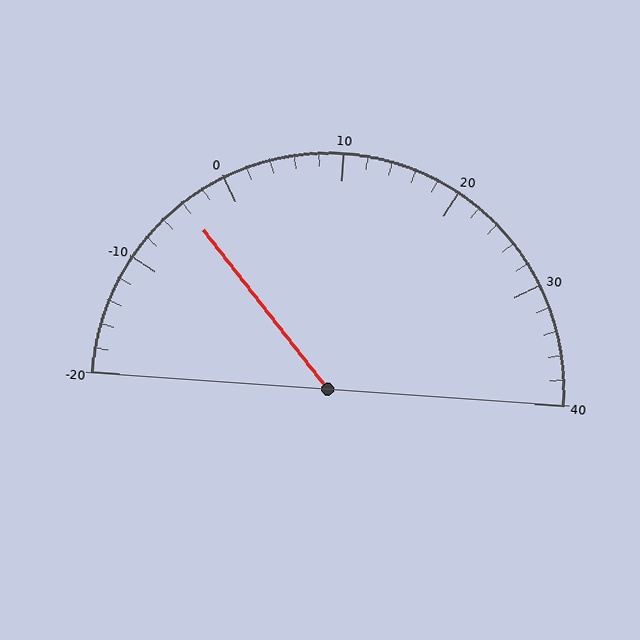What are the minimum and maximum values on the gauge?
The gauge ranges from -20 to 40.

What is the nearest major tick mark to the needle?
The nearest major tick mark is 0.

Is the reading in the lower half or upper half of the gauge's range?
The reading is in the lower half of the range (-20 to 40).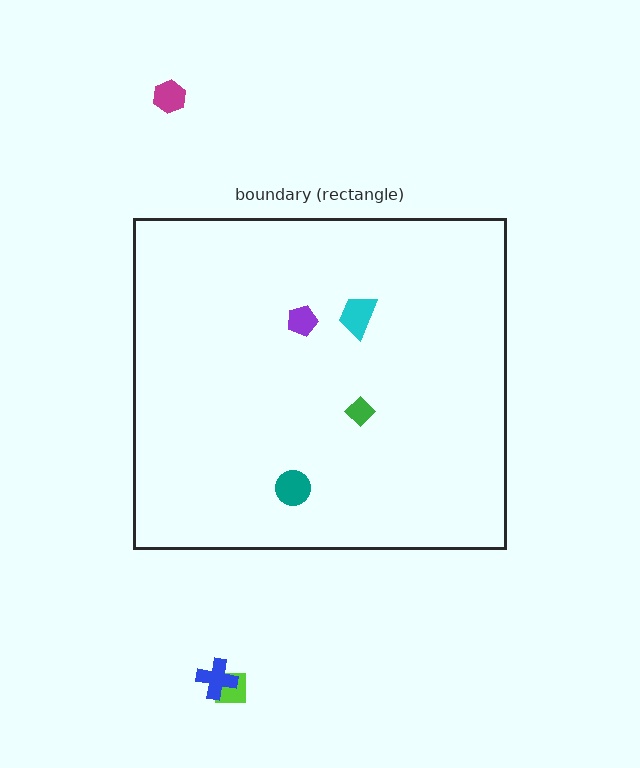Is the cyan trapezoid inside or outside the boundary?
Inside.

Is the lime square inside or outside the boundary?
Outside.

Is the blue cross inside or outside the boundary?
Outside.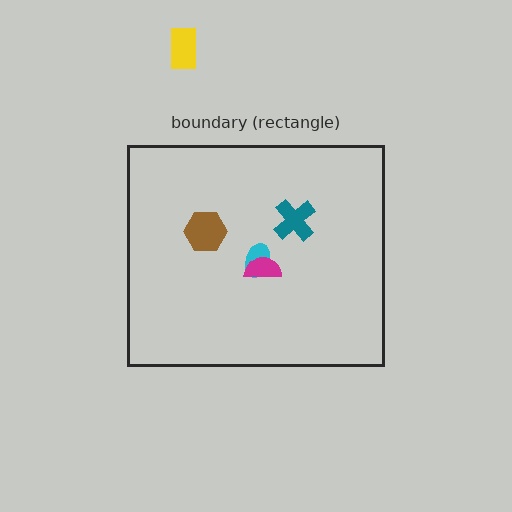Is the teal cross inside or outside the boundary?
Inside.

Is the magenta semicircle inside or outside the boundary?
Inside.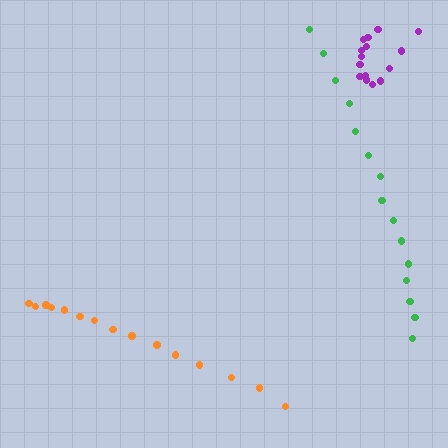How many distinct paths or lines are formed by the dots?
There are 3 distinct paths.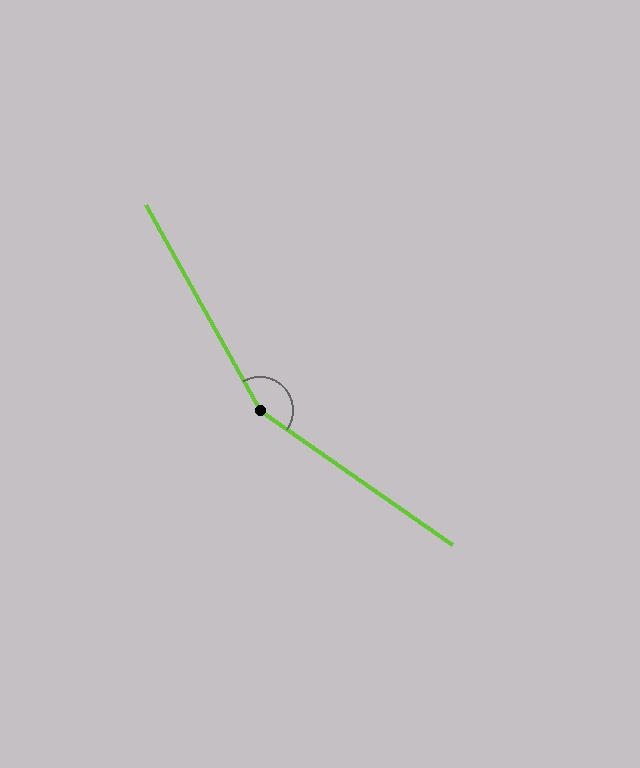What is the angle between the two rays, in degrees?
Approximately 154 degrees.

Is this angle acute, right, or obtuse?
It is obtuse.